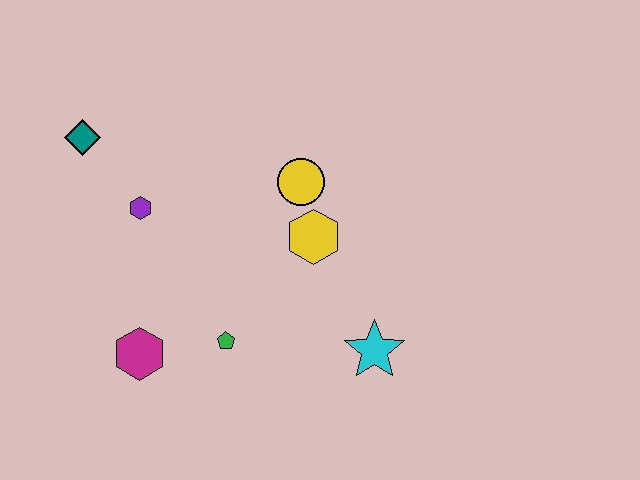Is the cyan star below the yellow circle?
Yes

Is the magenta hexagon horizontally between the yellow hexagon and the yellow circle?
No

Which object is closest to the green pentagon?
The magenta hexagon is closest to the green pentagon.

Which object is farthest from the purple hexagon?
The cyan star is farthest from the purple hexagon.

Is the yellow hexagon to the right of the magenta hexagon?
Yes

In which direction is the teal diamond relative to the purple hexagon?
The teal diamond is above the purple hexagon.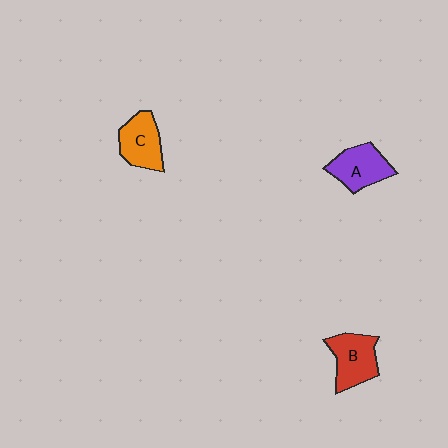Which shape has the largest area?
Shape B (red).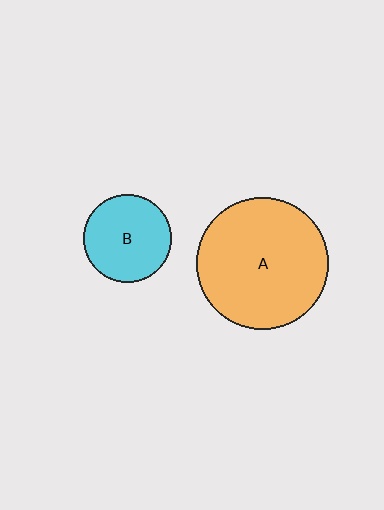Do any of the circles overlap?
No, none of the circles overlap.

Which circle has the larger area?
Circle A (orange).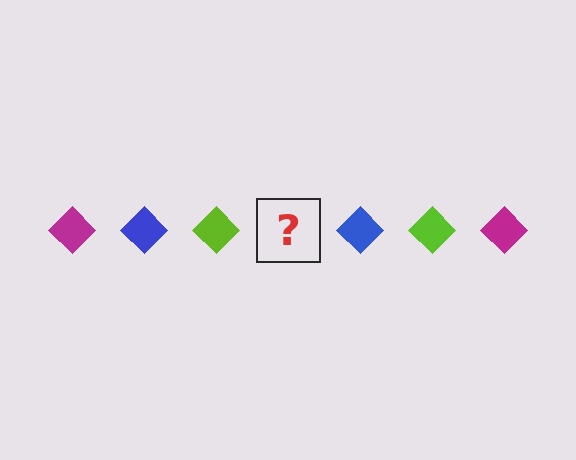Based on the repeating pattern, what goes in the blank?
The blank should be a magenta diamond.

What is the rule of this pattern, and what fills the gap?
The rule is that the pattern cycles through magenta, blue, lime diamonds. The gap should be filled with a magenta diamond.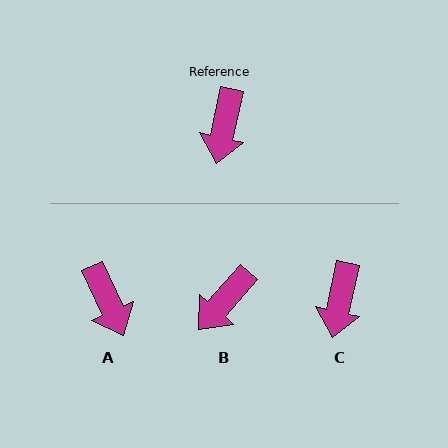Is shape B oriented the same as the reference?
No, it is off by about 29 degrees.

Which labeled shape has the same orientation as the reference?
C.